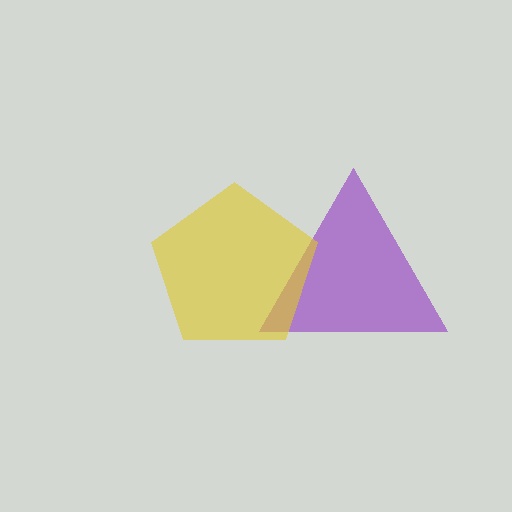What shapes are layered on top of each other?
The layered shapes are: a purple triangle, a yellow pentagon.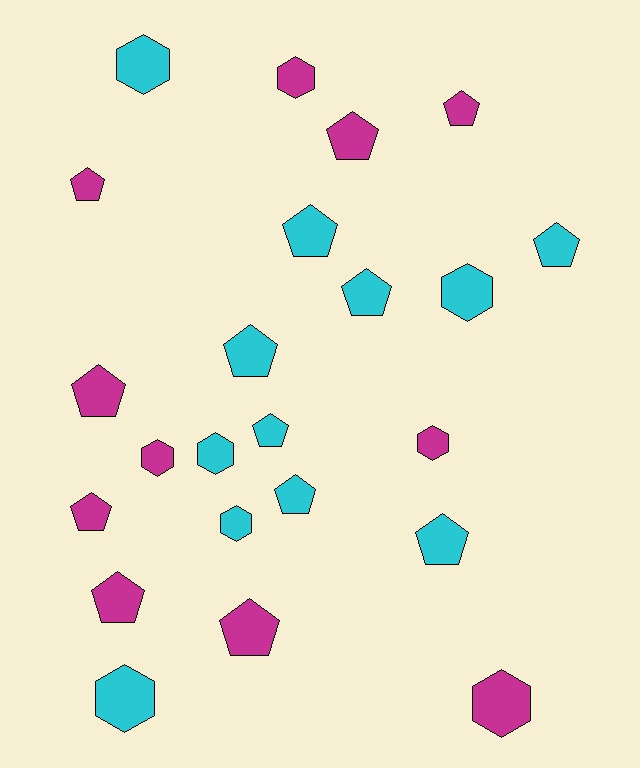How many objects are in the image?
There are 23 objects.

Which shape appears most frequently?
Pentagon, with 14 objects.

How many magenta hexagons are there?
There are 4 magenta hexagons.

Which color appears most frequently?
Cyan, with 12 objects.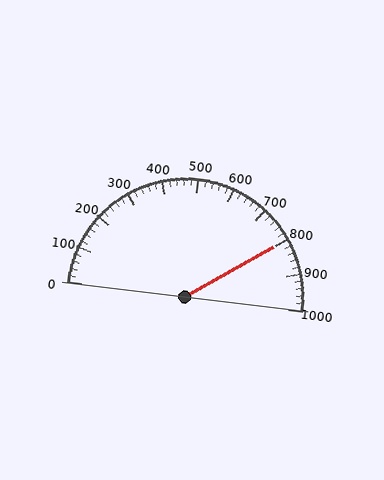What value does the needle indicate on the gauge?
The needle indicates approximately 800.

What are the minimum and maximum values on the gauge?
The gauge ranges from 0 to 1000.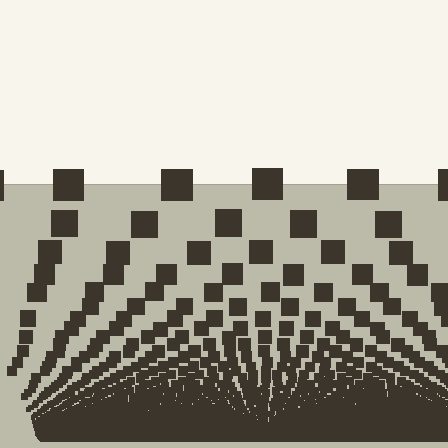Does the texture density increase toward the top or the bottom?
Density increases toward the bottom.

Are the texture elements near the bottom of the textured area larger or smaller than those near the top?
Smaller. The gradient is inverted — elements near the bottom are smaller and denser.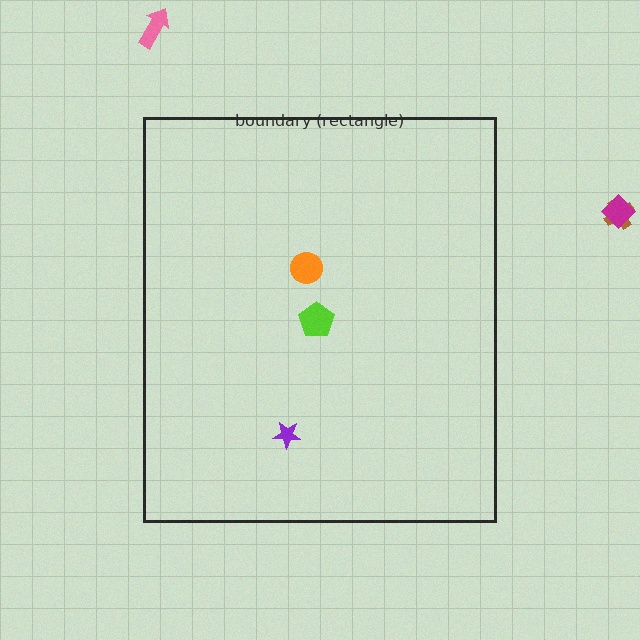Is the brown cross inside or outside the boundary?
Outside.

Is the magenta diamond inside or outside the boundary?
Outside.